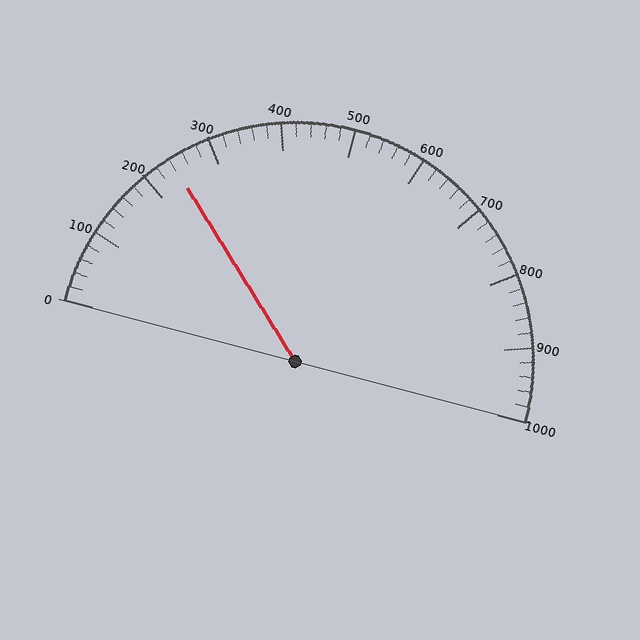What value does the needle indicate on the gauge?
The needle indicates approximately 240.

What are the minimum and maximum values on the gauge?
The gauge ranges from 0 to 1000.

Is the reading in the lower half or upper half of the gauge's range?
The reading is in the lower half of the range (0 to 1000).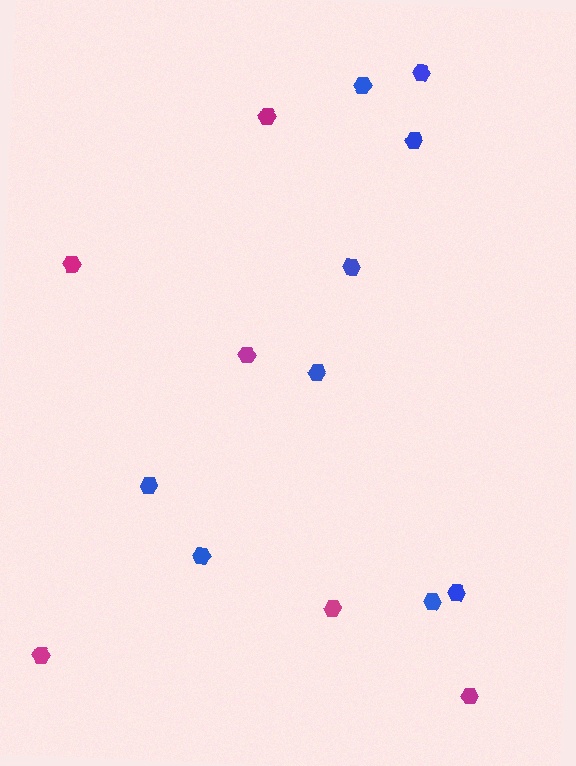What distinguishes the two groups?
There are 2 groups: one group of blue hexagons (9) and one group of magenta hexagons (6).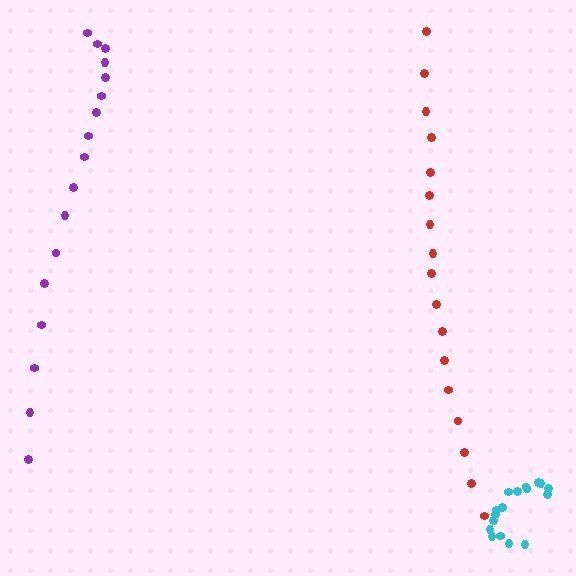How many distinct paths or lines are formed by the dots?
There are 3 distinct paths.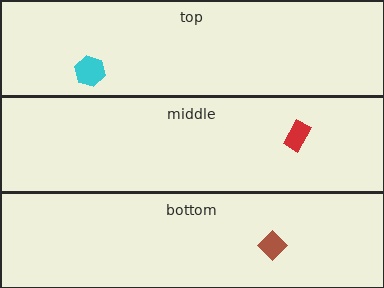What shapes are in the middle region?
The red rectangle.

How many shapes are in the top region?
1.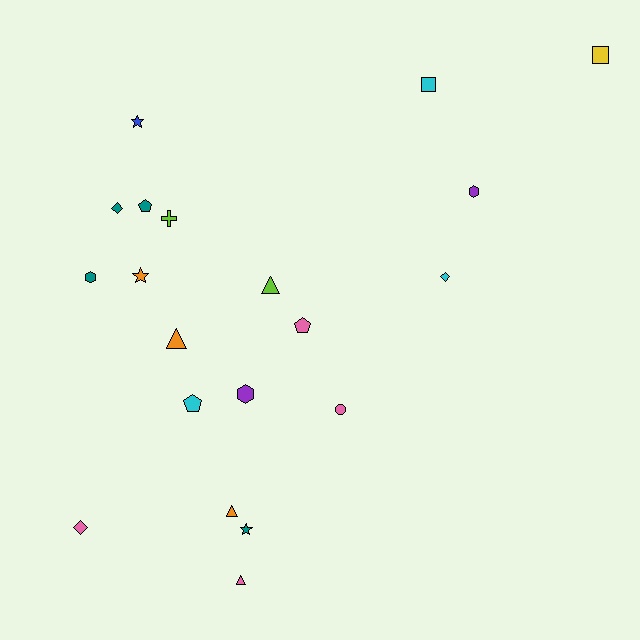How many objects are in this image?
There are 20 objects.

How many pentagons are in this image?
There are 3 pentagons.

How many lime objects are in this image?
There are 2 lime objects.